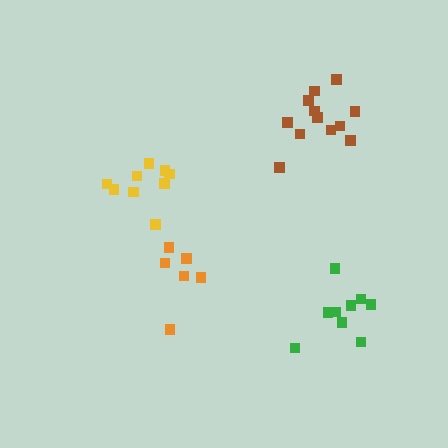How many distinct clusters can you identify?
There are 4 distinct clusters.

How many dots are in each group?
Group 1: 12 dots, Group 2: 9 dots, Group 3: 6 dots, Group 4: 9 dots (36 total).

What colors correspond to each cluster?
The clusters are colored: brown, green, orange, yellow.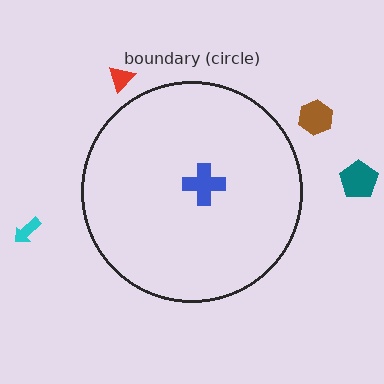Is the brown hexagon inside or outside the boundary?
Outside.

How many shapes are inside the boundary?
1 inside, 4 outside.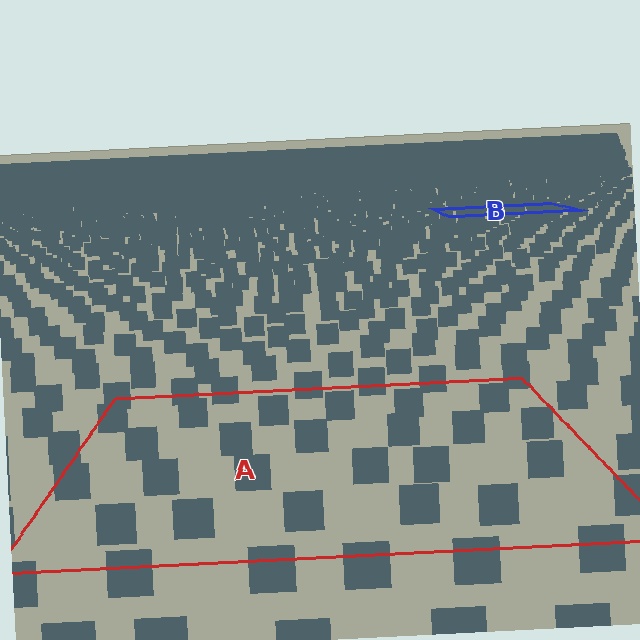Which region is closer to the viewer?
Region A is closer. The texture elements there are larger and more spread out.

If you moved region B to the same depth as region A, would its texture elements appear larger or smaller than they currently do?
They would appear larger. At a closer depth, the same texture elements are projected at a bigger on-screen size.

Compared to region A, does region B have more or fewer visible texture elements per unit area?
Region B has more texture elements per unit area — they are packed more densely because it is farther away.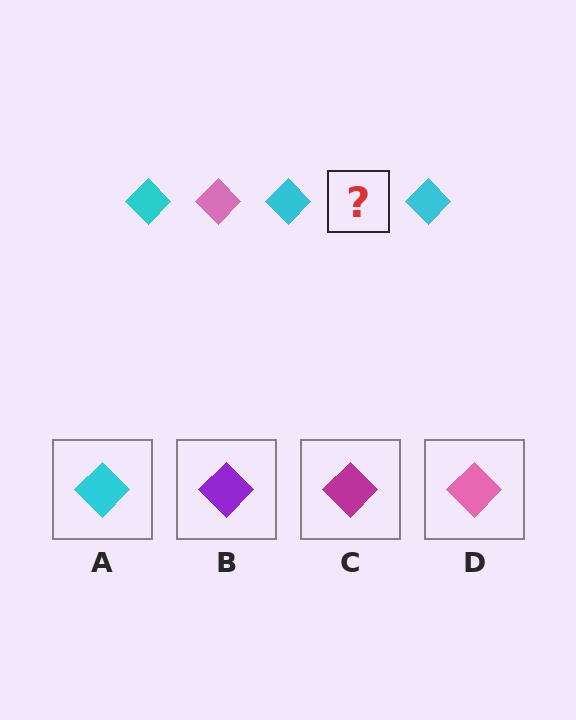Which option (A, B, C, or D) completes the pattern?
D.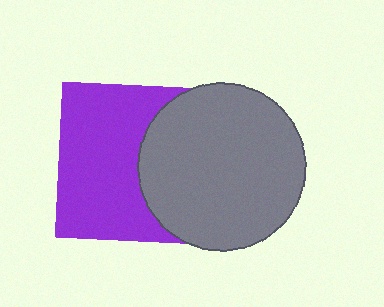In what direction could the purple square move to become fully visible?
The purple square could move left. That would shift it out from behind the gray circle entirely.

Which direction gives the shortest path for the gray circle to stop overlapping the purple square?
Moving right gives the shortest separation.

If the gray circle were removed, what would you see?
You would see the complete purple square.